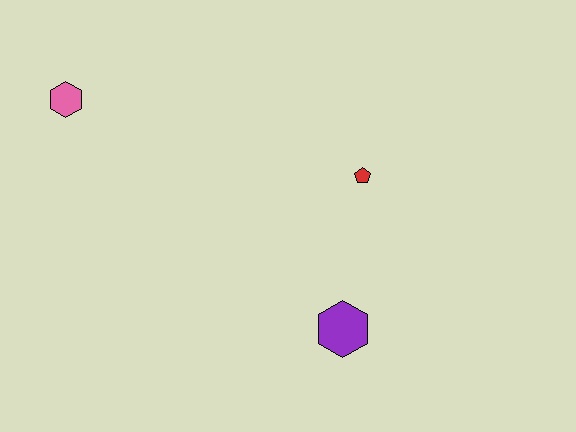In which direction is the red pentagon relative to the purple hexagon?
The red pentagon is above the purple hexagon.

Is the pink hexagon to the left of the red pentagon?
Yes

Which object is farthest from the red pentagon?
The pink hexagon is farthest from the red pentagon.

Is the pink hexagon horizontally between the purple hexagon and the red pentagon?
No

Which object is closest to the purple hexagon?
The red pentagon is closest to the purple hexagon.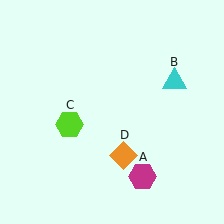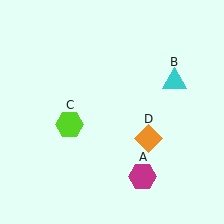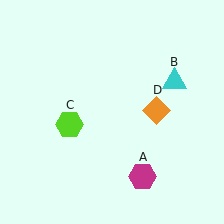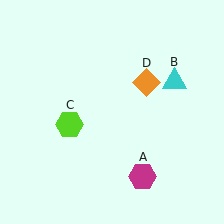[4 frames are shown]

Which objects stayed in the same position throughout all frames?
Magenta hexagon (object A) and cyan triangle (object B) and lime hexagon (object C) remained stationary.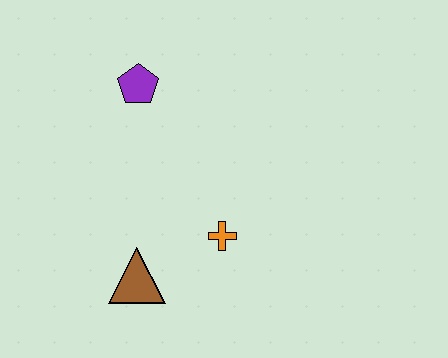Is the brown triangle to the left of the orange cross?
Yes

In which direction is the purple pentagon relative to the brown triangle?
The purple pentagon is above the brown triangle.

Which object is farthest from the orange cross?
The purple pentagon is farthest from the orange cross.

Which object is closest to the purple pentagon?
The orange cross is closest to the purple pentagon.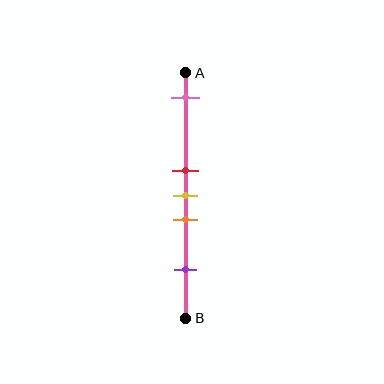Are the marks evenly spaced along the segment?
No, the marks are not evenly spaced.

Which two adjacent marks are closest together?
The red and yellow marks are the closest adjacent pair.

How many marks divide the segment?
There are 5 marks dividing the segment.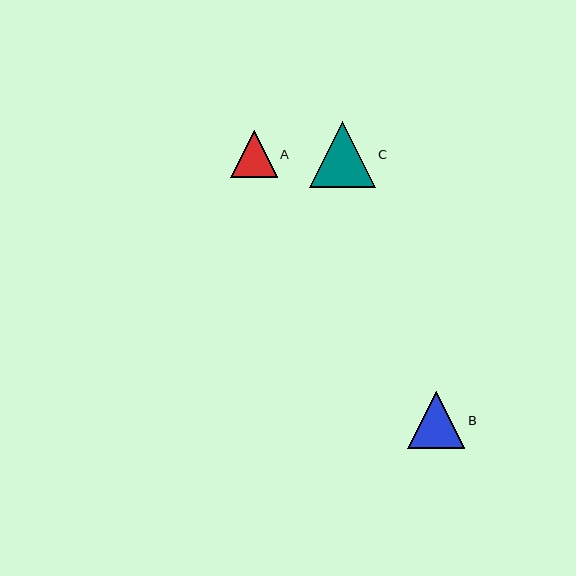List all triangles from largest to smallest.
From largest to smallest: C, B, A.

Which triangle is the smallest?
Triangle A is the smallest with a size of approximately 46 pixels.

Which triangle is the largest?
Triangle C is the largest with a size of approximately 66 pixels.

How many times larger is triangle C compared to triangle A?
Triangle C is approximately 1.4 times the size of triangle A.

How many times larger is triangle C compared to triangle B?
Triangle C is approximately 1.2 times the size of triangle B.